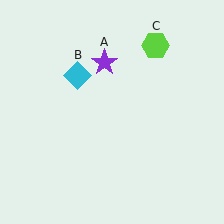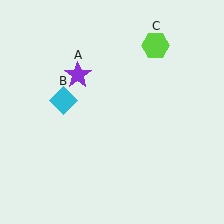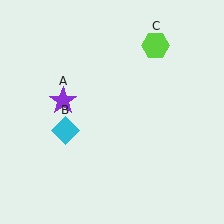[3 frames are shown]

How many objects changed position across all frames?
2 objects changed position: purple star (object A), cyan diamond (object B).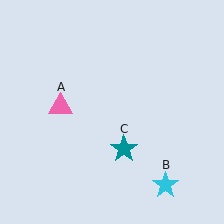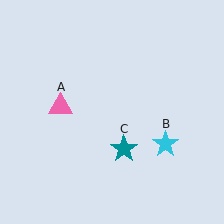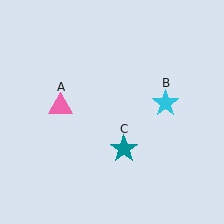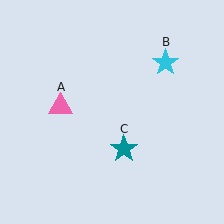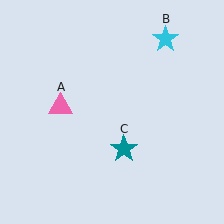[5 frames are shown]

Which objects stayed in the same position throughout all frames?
Pink triangle (object A) and teal star (object C) remained stationary.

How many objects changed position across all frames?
1 object changed position: cyan star (object B).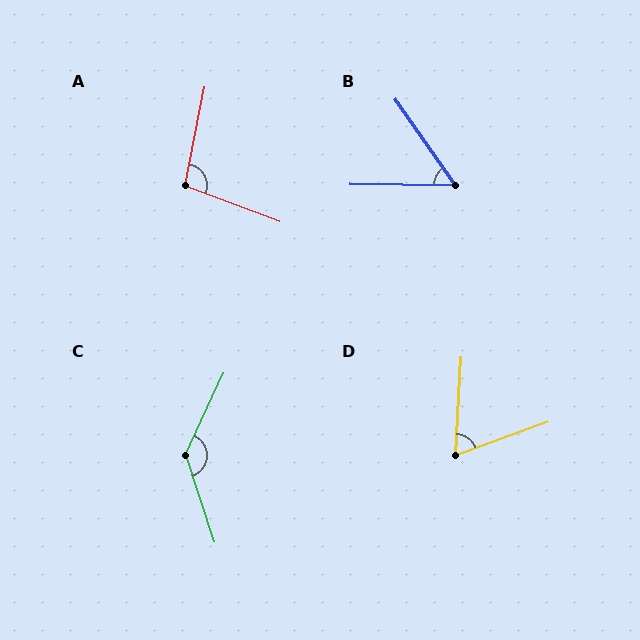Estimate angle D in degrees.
Approximately 67 degrees.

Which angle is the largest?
C, at approximately 137 degrees.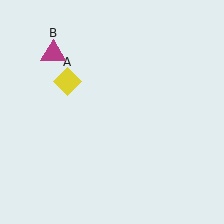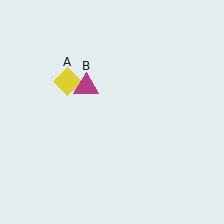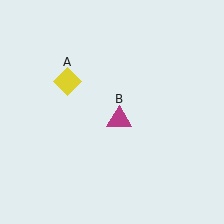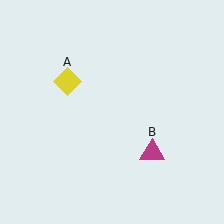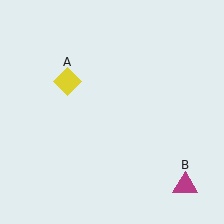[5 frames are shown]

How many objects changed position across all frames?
1 object changed position: magenta triangle (object B).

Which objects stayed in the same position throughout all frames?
Yellow diamond (object A) remained stationary.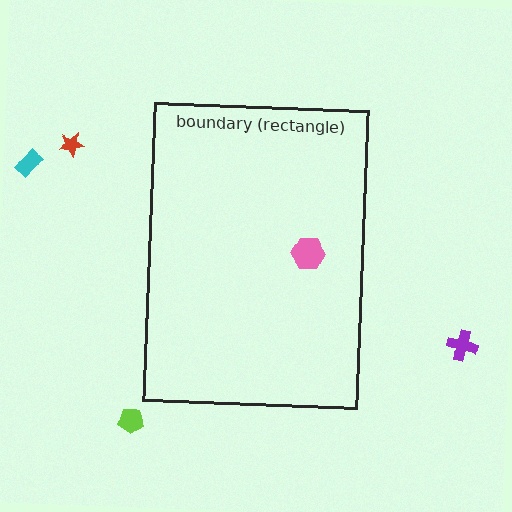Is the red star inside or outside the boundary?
Outside.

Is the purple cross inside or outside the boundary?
Outside.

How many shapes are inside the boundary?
1 inside, 4 outside.